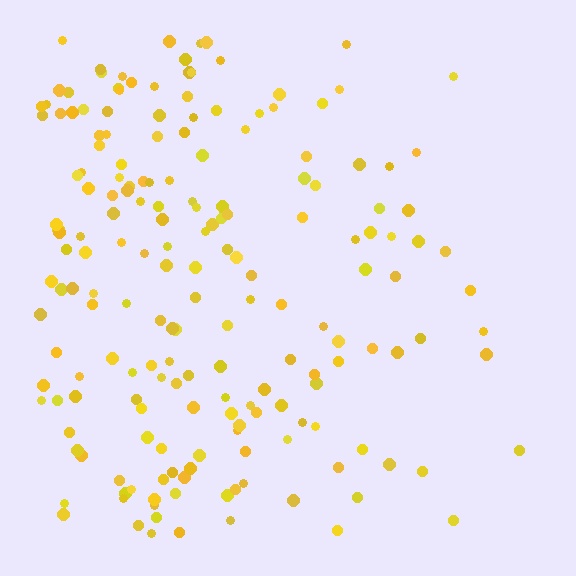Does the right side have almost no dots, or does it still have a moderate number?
Still a moderate number, just noticeably fewer than the left.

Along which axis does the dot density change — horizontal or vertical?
Horizontal.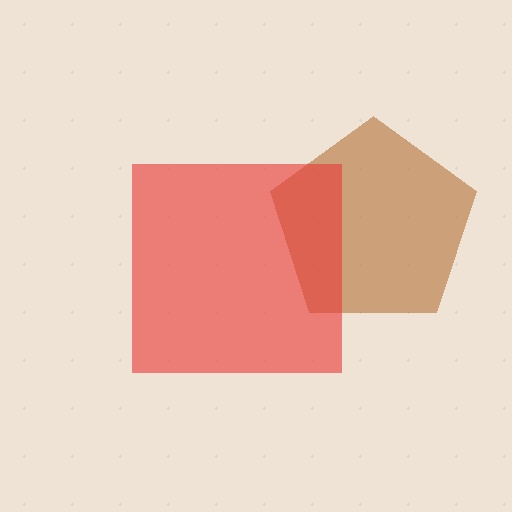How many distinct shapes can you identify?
There are 2 distinct shapes: a brown pentagon, a red square.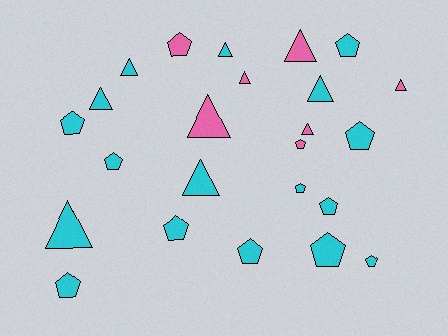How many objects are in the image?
There are 24 objects.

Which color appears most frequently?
Cyan, with 17 objects.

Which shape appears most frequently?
Pentagon, with 13 objects.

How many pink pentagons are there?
There are 2 pink pentagons.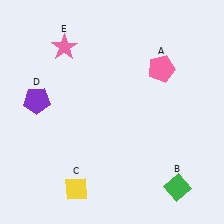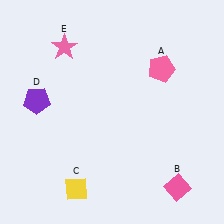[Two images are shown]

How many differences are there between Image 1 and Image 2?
There is 1 difference between the two images.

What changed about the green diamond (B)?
In Image 1, B is green. In Image 2, it changed to pink.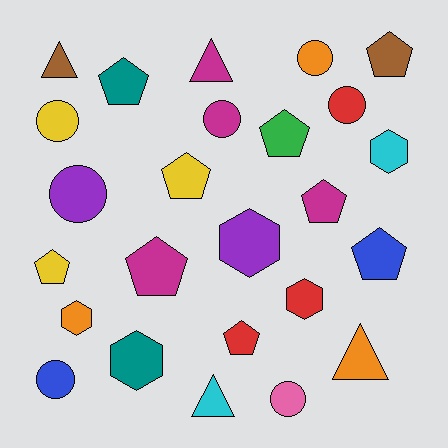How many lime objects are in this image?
There are no lime objects.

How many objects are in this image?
There are 25 objects.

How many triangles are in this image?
There are 4 triangles.